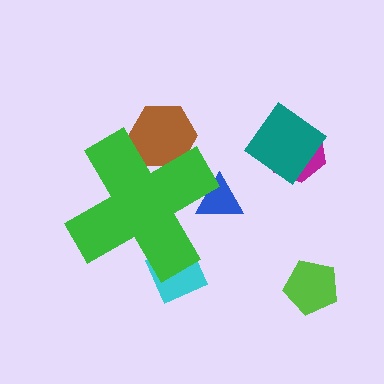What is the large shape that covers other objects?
A green cross.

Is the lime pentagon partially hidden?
No, the lime pentagon is fully visible.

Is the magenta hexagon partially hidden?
No, the magenta hexagon is fully visible.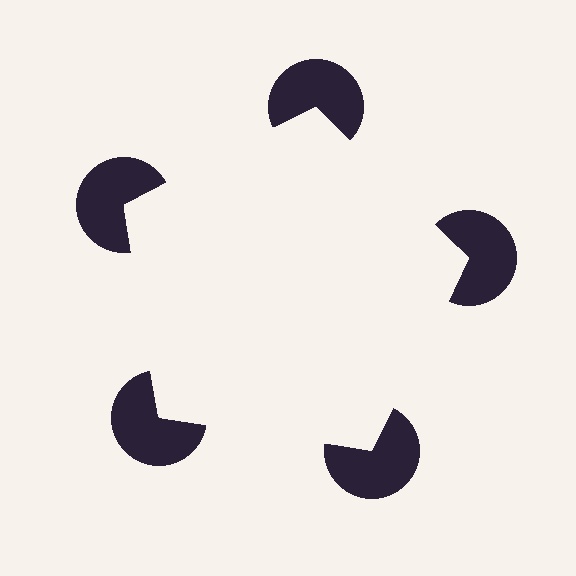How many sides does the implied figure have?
5 sides.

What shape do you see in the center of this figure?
An illusory pentagon — its edges are inferred from the aligned wedge cuts in the pac-man discs, not physically drawn.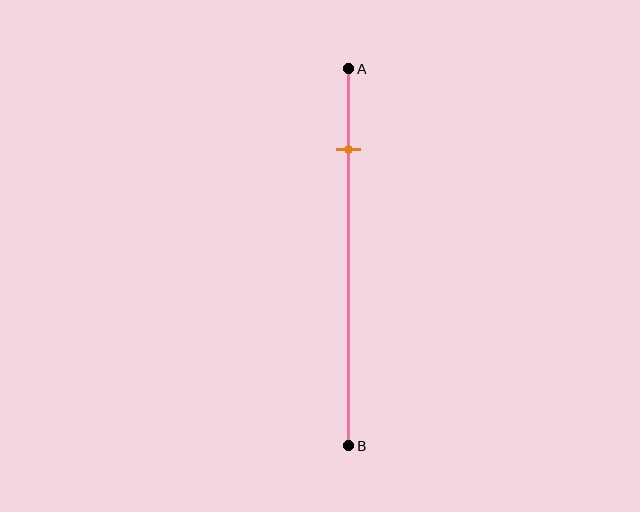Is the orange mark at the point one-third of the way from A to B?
No, the mark is at about 20% from A, not at the 33% one-third point.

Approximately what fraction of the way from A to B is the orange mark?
The orange mark is approximately 20% of the way from A to B.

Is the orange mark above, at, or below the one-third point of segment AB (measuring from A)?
The orange mark is above the one-third point of segment AB.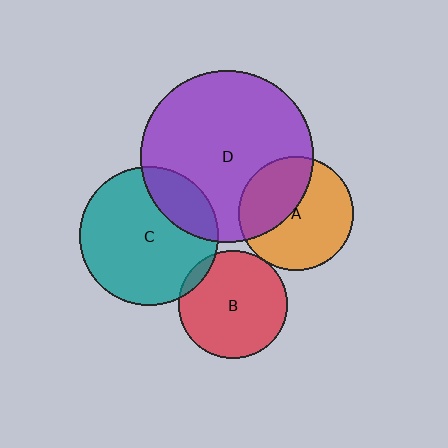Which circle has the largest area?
Circle D (purple).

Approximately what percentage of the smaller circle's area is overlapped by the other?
Approximately 40%.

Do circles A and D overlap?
Yes.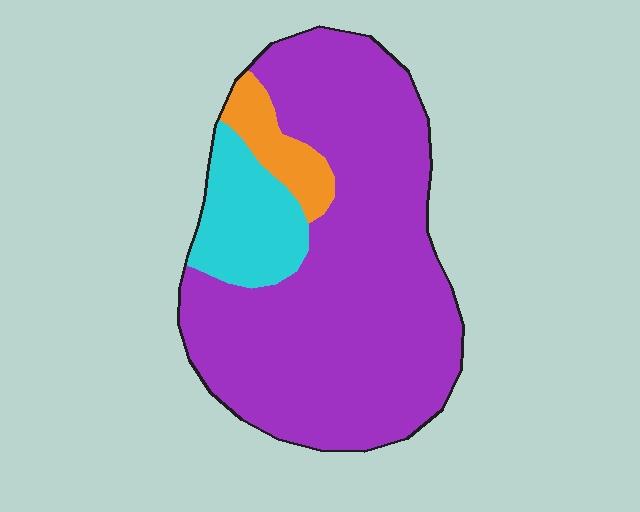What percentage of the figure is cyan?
Cyan takes up about one eighth (1/8) of the figure.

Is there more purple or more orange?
Purple.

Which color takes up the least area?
Orange, at roughly 5%.